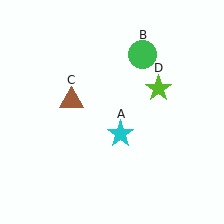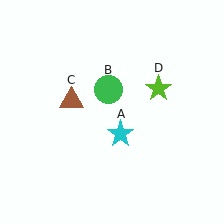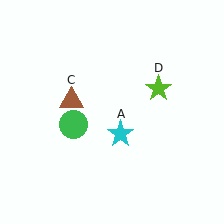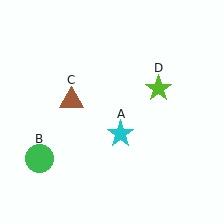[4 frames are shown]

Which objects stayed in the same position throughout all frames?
Cyan star (object A) and brown triangle (object C) and lime star (object D) remained stationary.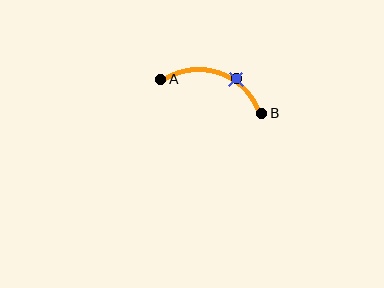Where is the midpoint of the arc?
The arc midpoint is the point on the curve farthest from the straight line joining A and B. It sits above that line.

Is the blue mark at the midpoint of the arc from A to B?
No. The blue mark lies on the arc but is closer to endpoint B. The arc midpoint would be at the point on the curve equidistant along the arc from both A and B.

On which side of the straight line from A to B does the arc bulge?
The arc bulges above the straight line connecting A and B.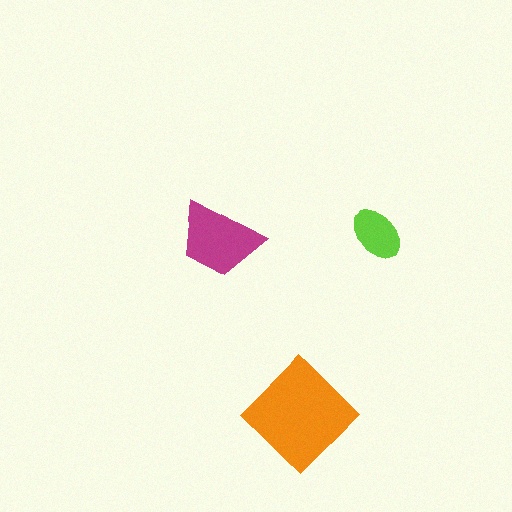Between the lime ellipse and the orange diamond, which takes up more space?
The orange diamond.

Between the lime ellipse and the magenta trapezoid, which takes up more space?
The magenta trapezoid.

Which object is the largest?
The orange diamond.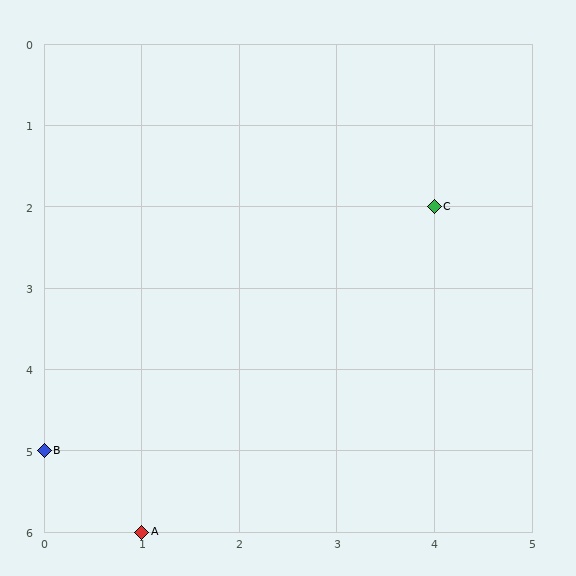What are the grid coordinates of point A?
Point A is at grid coordinates (1, 6).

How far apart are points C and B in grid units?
Points C and B are 4 columns and 3 rows apart (about 5.0 grid units diagonally).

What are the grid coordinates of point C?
Point C is at grid coordinates (4, 2).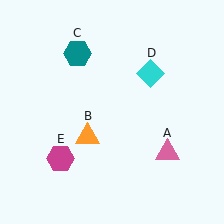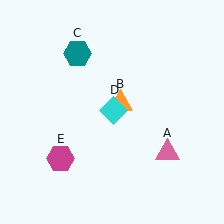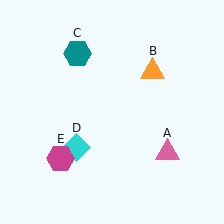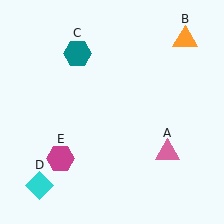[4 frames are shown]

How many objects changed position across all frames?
2 objects changed position: orange triangle (object B), cyan diamond (object D).